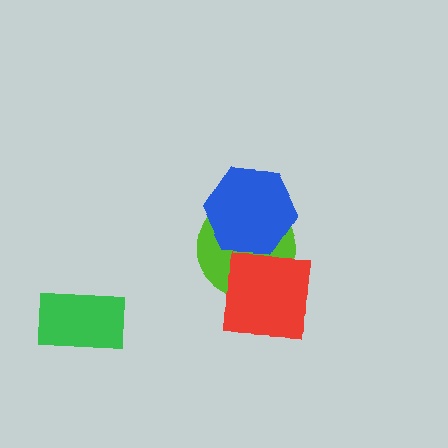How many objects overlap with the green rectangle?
0 objects overlap with the green rectangle.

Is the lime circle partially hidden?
Yes, it is partially covered by another shape.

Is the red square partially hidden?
No, no other shape covers it.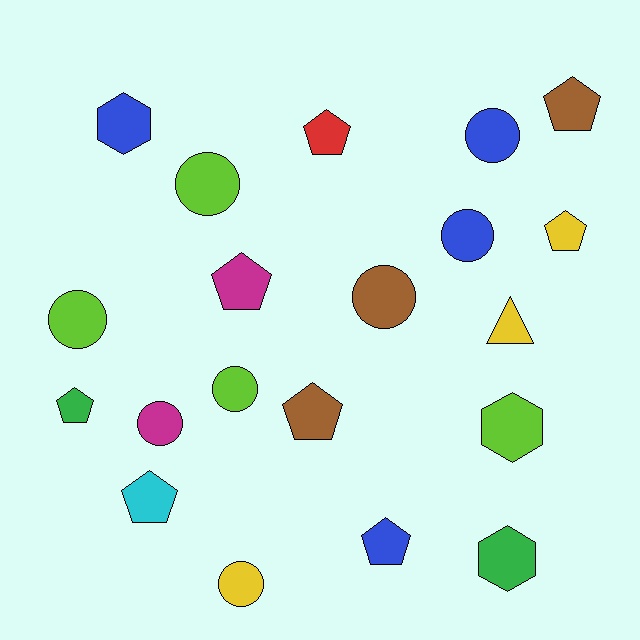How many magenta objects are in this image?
There are 2 magenta objects.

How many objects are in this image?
There are 20 objects.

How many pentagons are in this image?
There are 8 pentagons.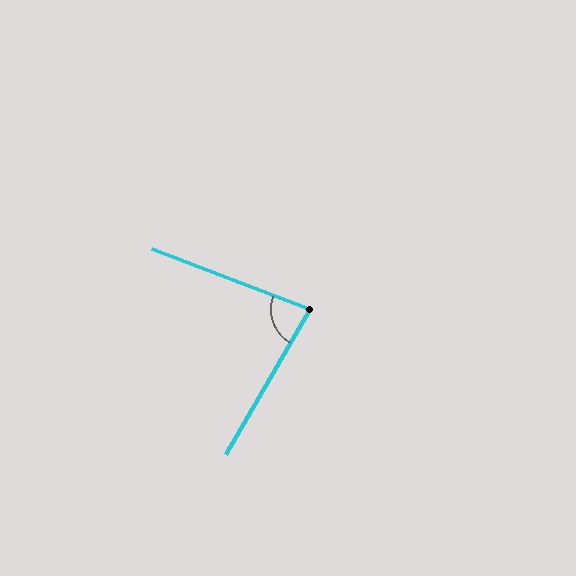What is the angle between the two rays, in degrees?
Approximately 81 degrees.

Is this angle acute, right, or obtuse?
It is acute.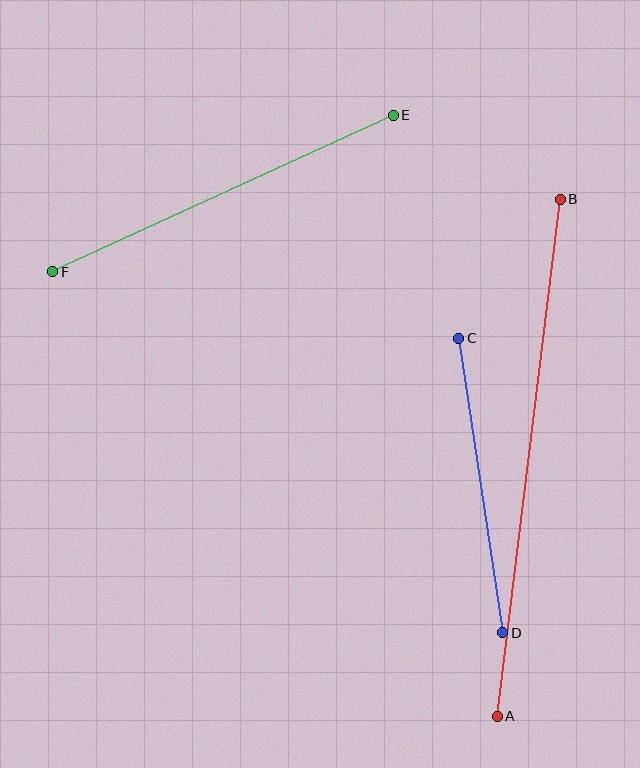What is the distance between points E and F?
The distance is approximately 374 pixels.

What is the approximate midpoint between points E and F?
The midpoint is at approximately (223, 194) pixels.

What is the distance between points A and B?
The distance is approximately 521 pixels.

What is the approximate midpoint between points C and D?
The midpoint is at approximately (480, 485) pixels.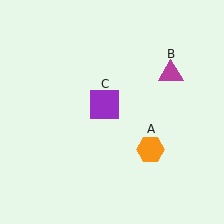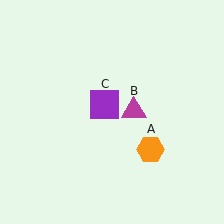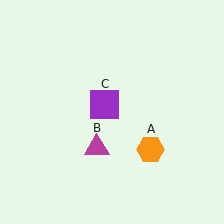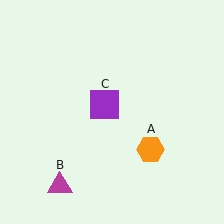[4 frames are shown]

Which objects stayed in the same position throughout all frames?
Orange hexagon (object A) and purple square (object C) remained stationary.